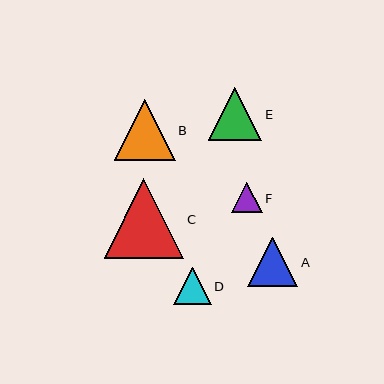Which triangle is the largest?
Triangle C is the largest with a size of approximately 80 pixels.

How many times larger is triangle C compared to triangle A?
Triangle C is approximately 1.6 times the size of triangle A.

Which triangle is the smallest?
Triangle F is the smallest with a size of approximately 31 pixels.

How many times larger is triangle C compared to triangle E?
Triangle C is approximately 1.5 times the size of triangle E.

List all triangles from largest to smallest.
From largest to smallest: C, B, E, A, D, F.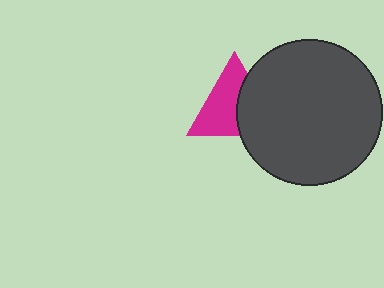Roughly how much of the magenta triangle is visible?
About half of it is visible (roughly 59%).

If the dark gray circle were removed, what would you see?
You would see the complete magenta triangle.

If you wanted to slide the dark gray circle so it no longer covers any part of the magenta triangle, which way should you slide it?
Slide it right — that is the most direct way to separate the two shapes.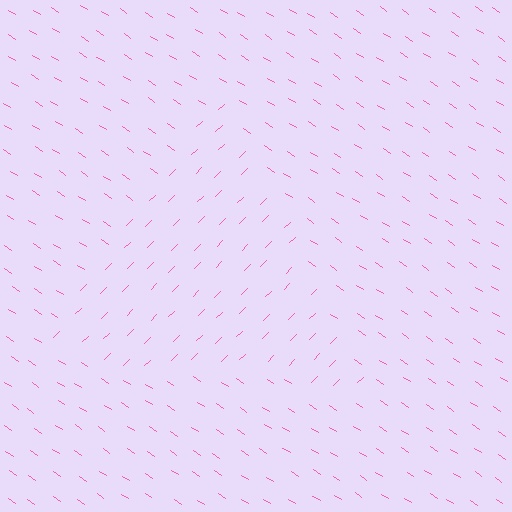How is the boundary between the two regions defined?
The boundary is defined purely by a change in line orientation (approximately 78 degrees difference). All lines are the same color and thickness.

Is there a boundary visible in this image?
Yes, there is a texture boundary formed by a change in line orientation.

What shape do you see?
I see a triangle.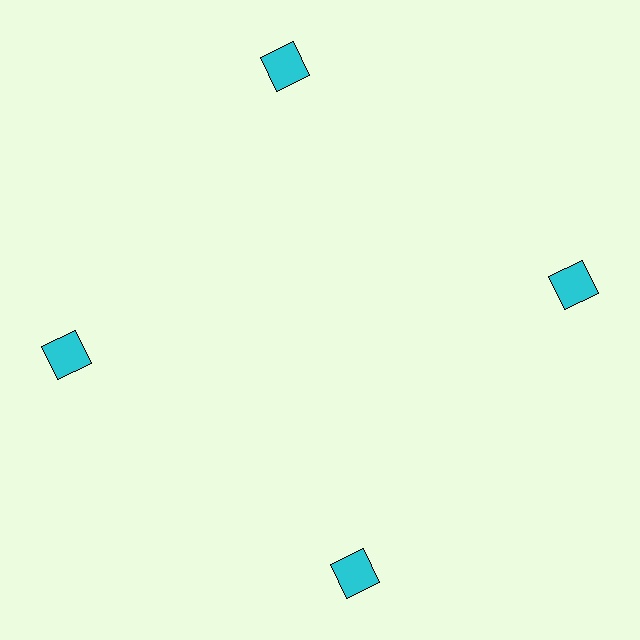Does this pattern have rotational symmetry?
Yes, this pattern has 4-fold rotational symmetry. It looks the same after rotating 90 degrees around the center.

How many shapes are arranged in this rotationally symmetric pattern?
There are 4 shapes, arranged in 4 groups of 1.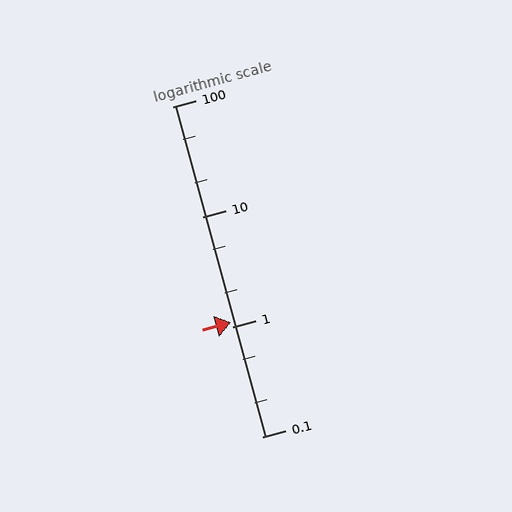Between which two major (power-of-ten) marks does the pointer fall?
The pointer is between 1 and 10.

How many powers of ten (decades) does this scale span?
The scale spans 3 decades, from 0.1 to 100.